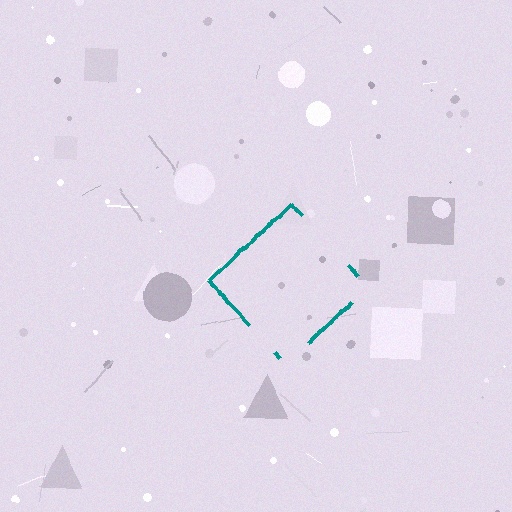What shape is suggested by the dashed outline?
The dashed outline suggests a diamond.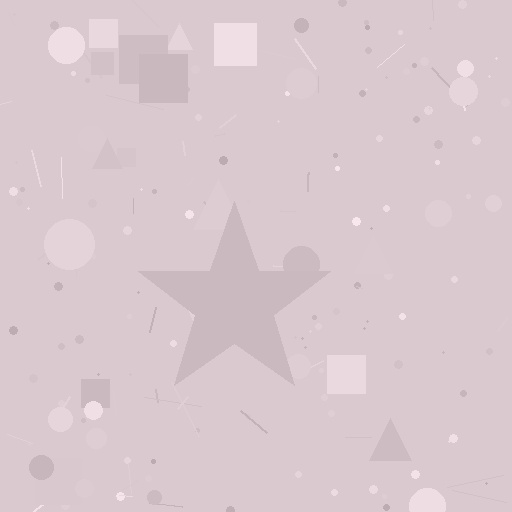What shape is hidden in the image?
A star is hidden in the image.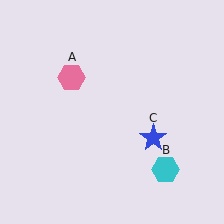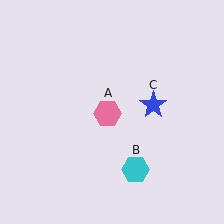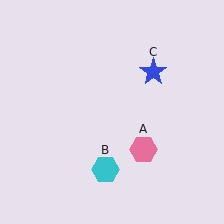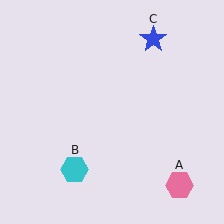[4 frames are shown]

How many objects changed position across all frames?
3 objects changed position: pink hexagon (object A), cyan hexagon (object B), blue star (object C).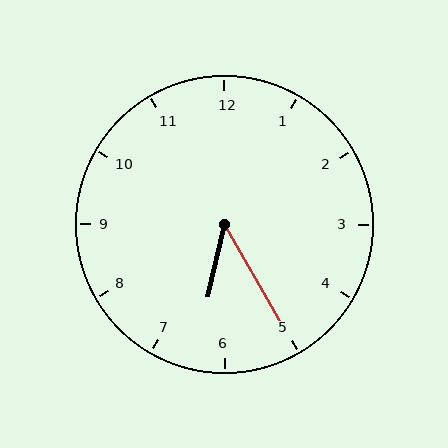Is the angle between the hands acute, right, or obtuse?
It is acute.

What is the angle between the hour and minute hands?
Approximately 42 degrees.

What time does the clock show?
6:25.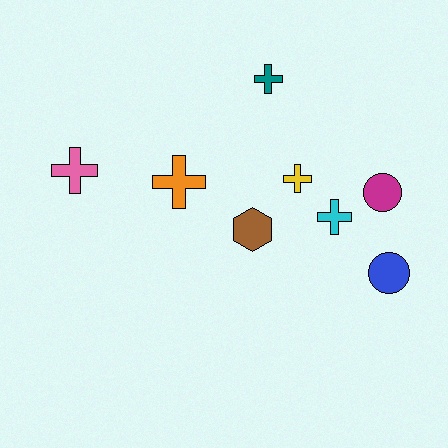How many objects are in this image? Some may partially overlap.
There are 8 objects.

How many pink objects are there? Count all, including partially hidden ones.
There is 1 pink object.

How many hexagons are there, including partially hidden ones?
There is 1 hexagon.